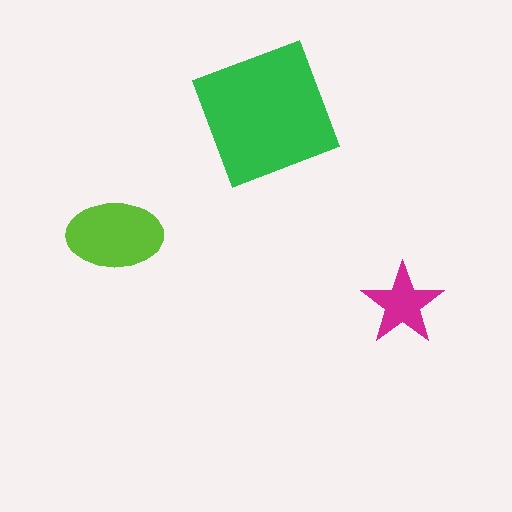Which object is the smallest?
The magenta star.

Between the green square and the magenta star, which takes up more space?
The green square.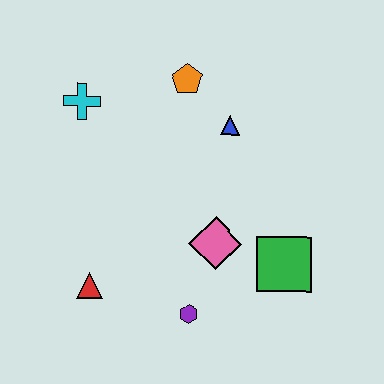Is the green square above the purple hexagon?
Yes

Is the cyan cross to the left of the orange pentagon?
Yes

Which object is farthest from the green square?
The cyan cross is farthest from the green square.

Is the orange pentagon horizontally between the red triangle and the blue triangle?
Yes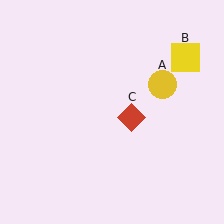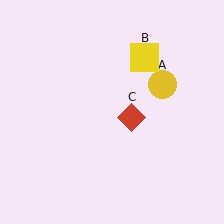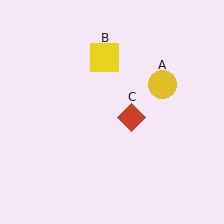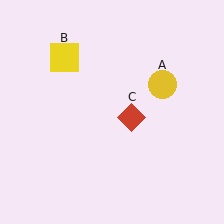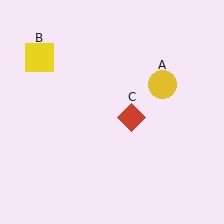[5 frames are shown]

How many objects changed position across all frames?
1 object changed position: yellow square (object B).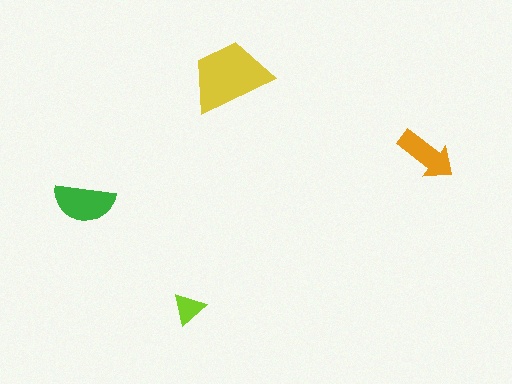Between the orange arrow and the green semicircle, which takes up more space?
The green semicircle.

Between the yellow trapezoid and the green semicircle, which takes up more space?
The yellow trapezoid.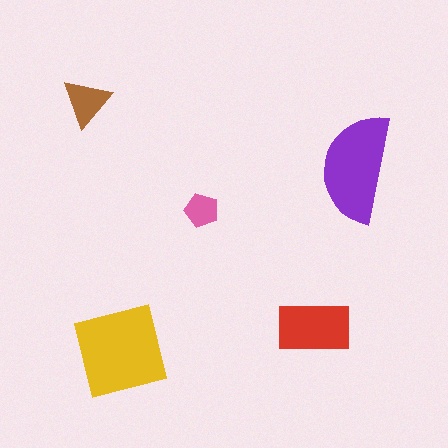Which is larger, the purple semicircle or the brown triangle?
The purple semicircle.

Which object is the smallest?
The pink pentagon.